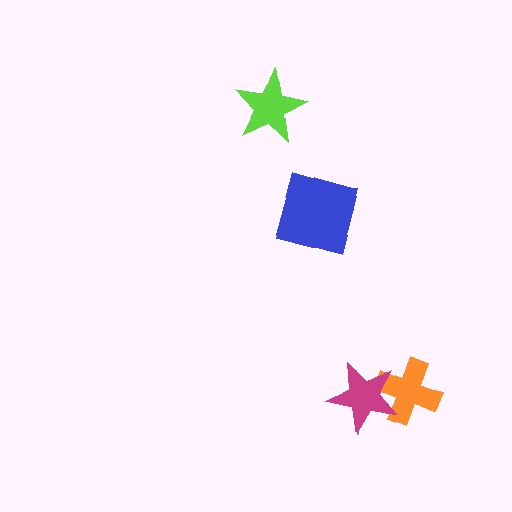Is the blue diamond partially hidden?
No, no other shape covers it.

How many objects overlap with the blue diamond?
0 objects overlap with the blue diamond.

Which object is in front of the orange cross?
The magenta star is in front of the orange cross.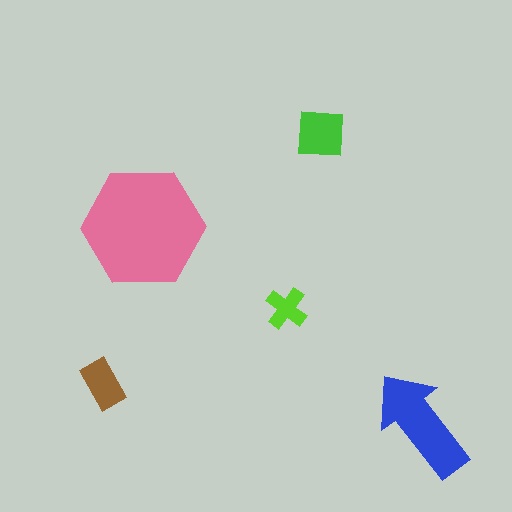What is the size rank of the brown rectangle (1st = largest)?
4th.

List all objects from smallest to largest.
The lime cross, the brown rectangle, the green square, the blue arrow, the pink hexagon.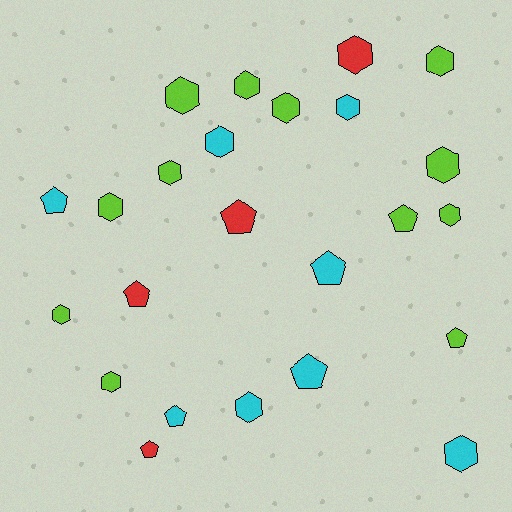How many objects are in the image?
There are 24 objects.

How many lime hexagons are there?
There are 10 lime hexagons.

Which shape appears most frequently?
Hexagon, with 15 objects.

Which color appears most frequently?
Lime, with 12 objects.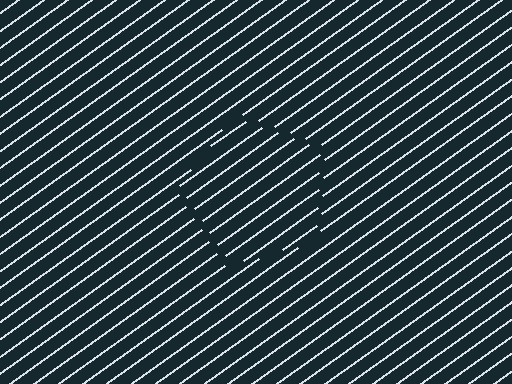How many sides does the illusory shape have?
5 sides — the line-ends trace a pentagon.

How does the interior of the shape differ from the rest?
The interior of the shape contains the same grating, shifted by half a period — the contour is defined by the phase discontinuity where line-ends from the inner and outer gratings abut.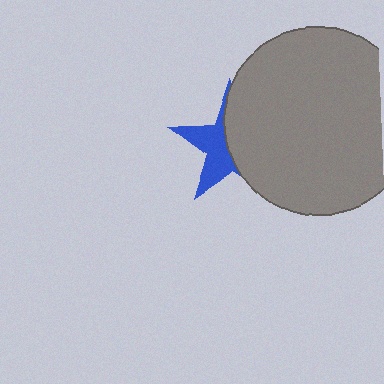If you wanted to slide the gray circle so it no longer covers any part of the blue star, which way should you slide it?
Slide it right — that is the most direct way to separate the two shapes.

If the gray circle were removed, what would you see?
You would see the complete blue star.